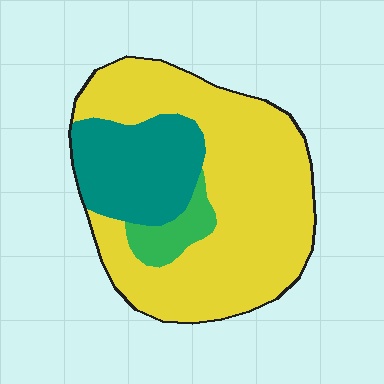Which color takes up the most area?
Yellow, at roughly 70%.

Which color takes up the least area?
Green, at roughly 5%.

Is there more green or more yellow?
Yellow.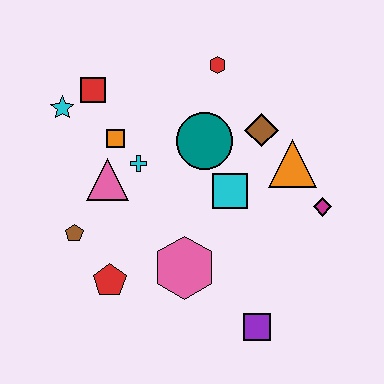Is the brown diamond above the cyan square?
Yes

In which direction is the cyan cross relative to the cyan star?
The cyan cross is to the right of the cyan star.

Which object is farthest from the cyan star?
The purple square is farthest from the cyan star.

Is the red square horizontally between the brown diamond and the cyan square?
No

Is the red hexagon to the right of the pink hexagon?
Yes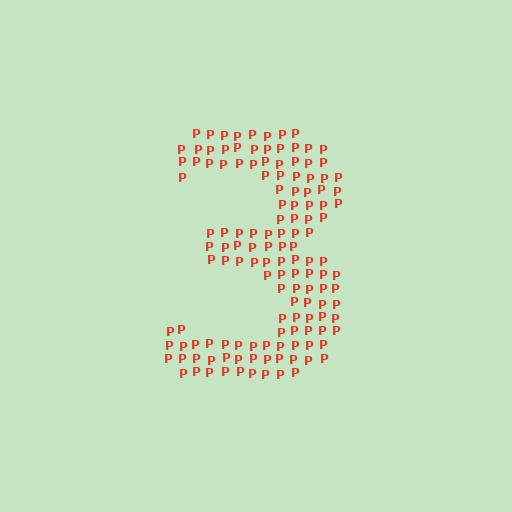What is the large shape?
The large shape is the digit 3.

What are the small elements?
The small elements are letter P's.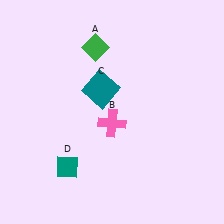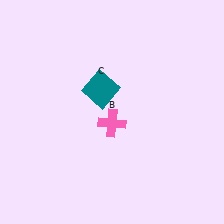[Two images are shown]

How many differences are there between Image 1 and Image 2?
There are 2 differences between the two images.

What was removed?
The teal diamond (D), the green diamond (A) were removed in Image 2.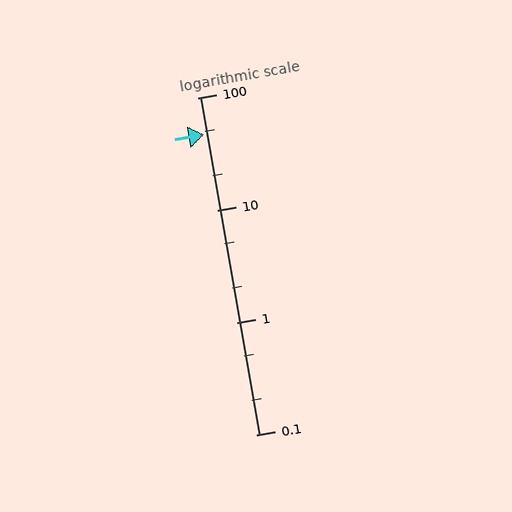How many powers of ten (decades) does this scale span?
The scale spans 3 decades, from 0.1 to 100.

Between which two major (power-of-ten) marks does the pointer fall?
The pointer is between 10 and 100.